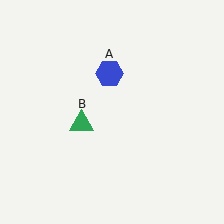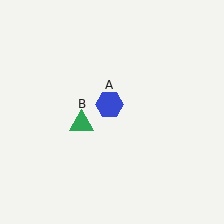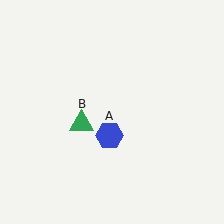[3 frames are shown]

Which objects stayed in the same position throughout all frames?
Green triangle (object B) remained stationary.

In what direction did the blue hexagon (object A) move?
The blue hexagon (object A) moved down.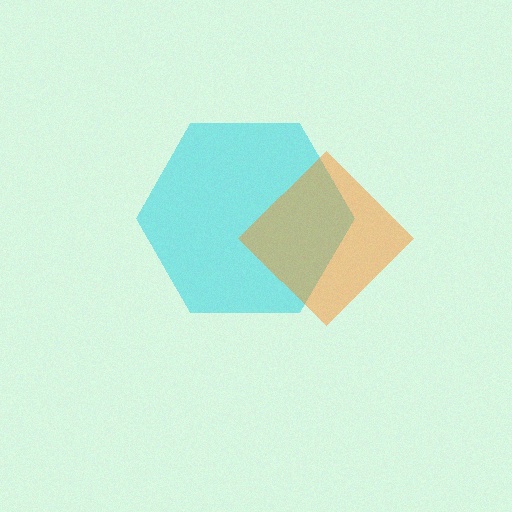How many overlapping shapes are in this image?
There are 2 overlapping shapes in the image.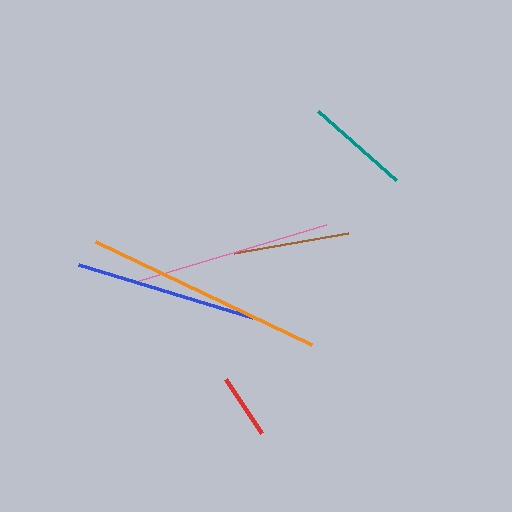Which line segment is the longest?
The orange line is the longest at approximately 240 pixels.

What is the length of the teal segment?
The teal segment is approximately 104 pixels long.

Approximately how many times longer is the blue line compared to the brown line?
The blue line is approximately 1.6 times the length of the brown line.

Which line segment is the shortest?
The red line is the shortest at approximately 65 pixels.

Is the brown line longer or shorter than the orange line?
The orange line is longer than the brown line.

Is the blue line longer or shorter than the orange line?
The orange line is longer than the blue line.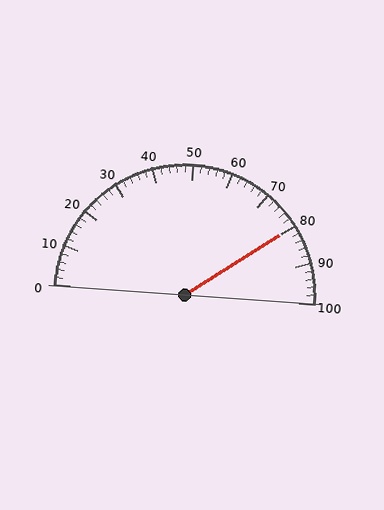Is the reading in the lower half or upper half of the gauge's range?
The reading is in the upper half of the range (0 to 100).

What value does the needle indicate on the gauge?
The needle indicates approximately 80.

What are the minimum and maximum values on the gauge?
The gauge ranges from 0 to 100.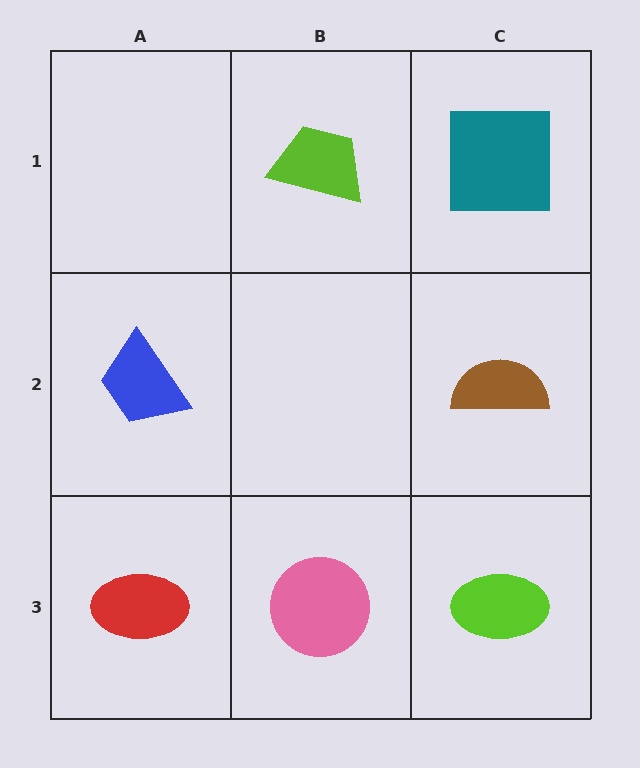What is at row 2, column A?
A blue trapezoid.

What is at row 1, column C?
A teal square.